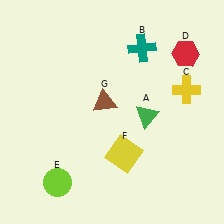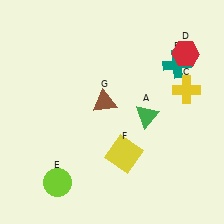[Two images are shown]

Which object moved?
The teal cross (B) moved right.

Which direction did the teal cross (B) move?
The teal cross (B) moved right.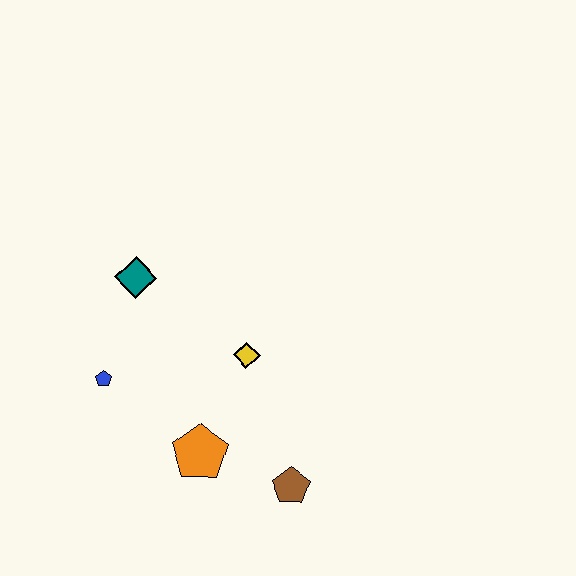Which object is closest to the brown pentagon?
The orange pentagon is closest to the brown pentagon.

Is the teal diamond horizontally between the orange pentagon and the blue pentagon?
Yes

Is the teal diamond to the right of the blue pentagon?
Yes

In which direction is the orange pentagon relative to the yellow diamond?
The orange pentagon is below the yellow diamond.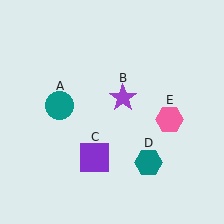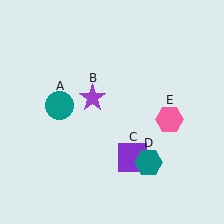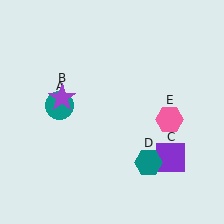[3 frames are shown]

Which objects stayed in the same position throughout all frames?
Teal circle (object A) and teal hexagon (object D) and pink hexagon (object E) remained stationary.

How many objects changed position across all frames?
2 objects changed position: purple star (object B), purple square (object C).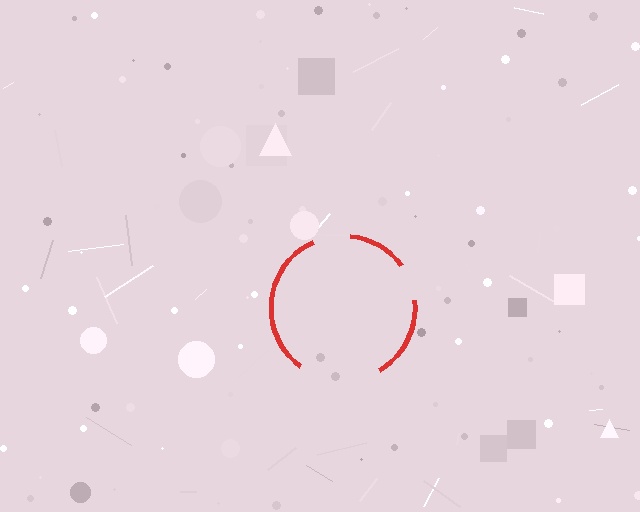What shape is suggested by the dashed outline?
The dashed outline suggests a circle.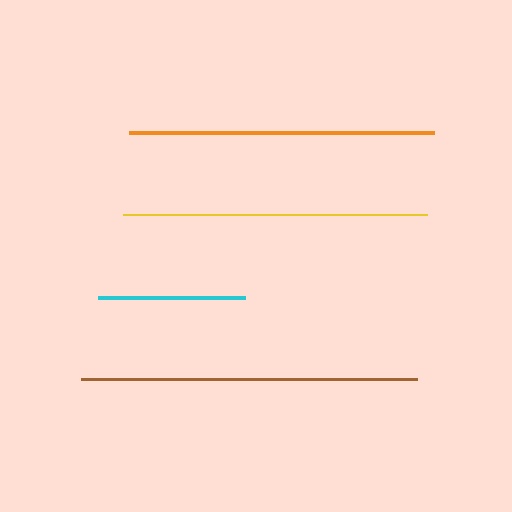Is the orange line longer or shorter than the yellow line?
The orange line is longer than the yellow line.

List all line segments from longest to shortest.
From longest to shortest: brown, orange, yellow, cyan.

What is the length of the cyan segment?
The cyan segment is approximately 146 pixels long.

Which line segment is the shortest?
The cyan line is the shortest at approximately 146 pixels.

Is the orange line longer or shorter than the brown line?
The brown line is longer than the orange line.